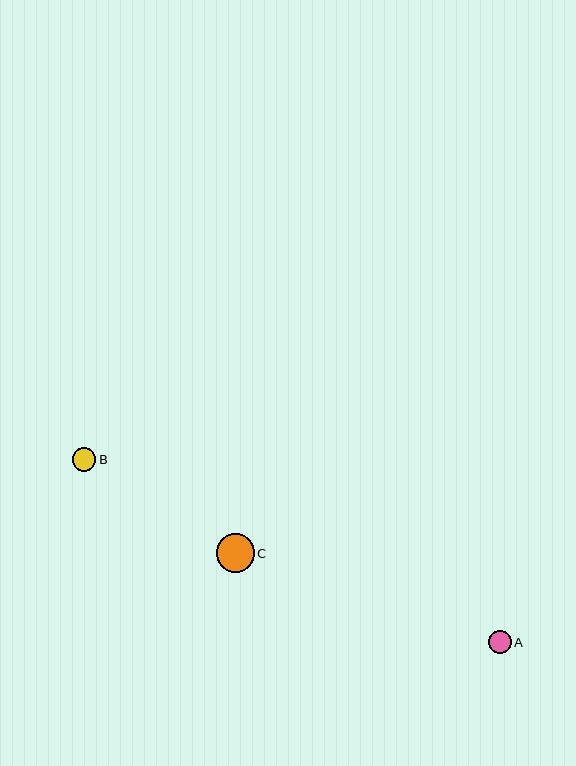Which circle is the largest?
Circle C is the largest with a size of approximately 38 pixels.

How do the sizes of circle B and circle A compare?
Circle B and circle A are approximately the same size.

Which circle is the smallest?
Circle A is the smallest with a size of approximately 22 pixels.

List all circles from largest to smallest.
From largest to smallest: C, B, A.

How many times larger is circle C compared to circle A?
Circle C is approximately 1.7 times the size of circle A.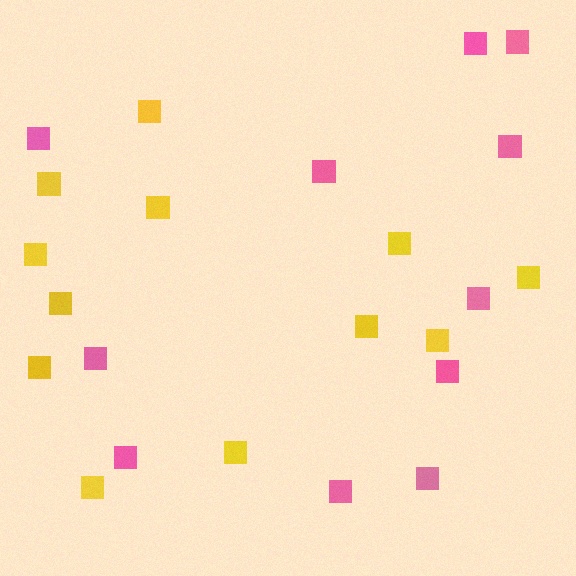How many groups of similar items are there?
There are 2 groups: one group of pink squares (11) and one group of yellow squares (12).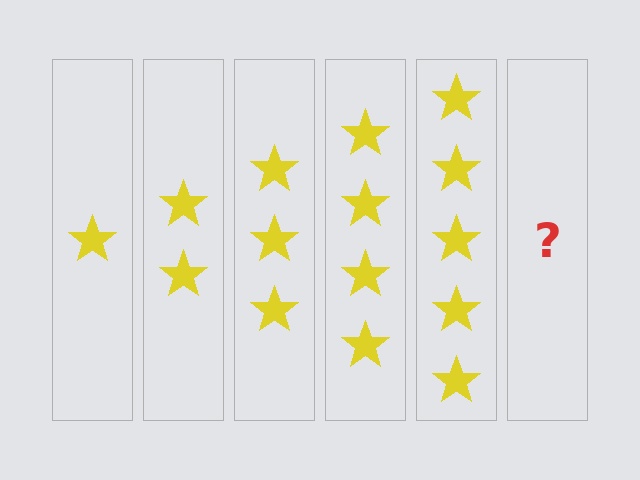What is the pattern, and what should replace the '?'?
The pattern is that each step adds one more star. The '?' should be 6 stars.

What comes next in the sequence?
The next element should be 6 stars.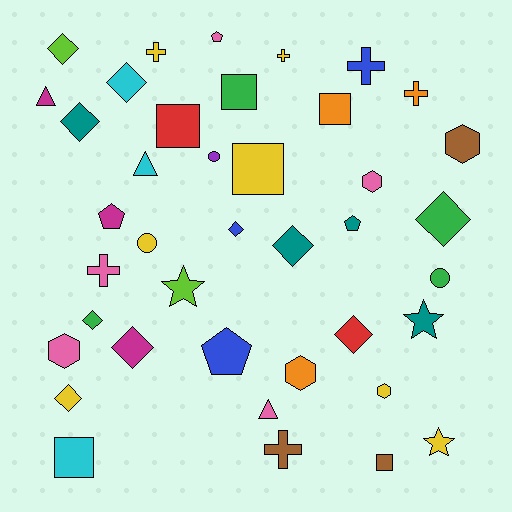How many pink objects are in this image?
There are 5 pink objects.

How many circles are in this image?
There are 3 circles.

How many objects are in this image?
There are 40 objects.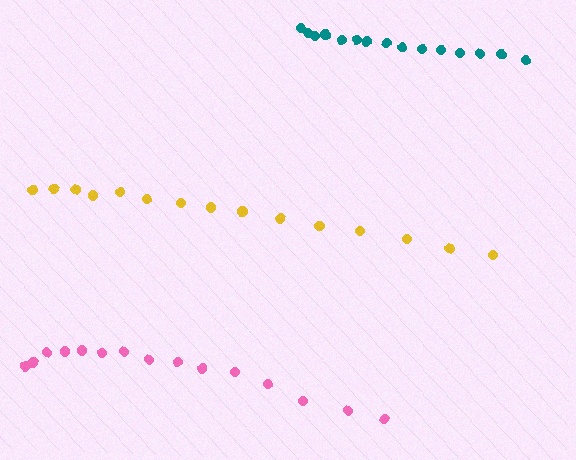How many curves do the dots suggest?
There are 3 distinct paths.